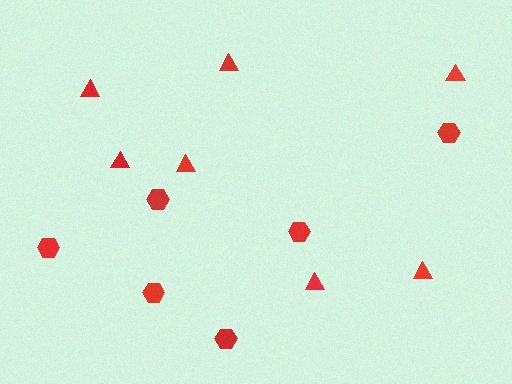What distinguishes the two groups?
There are 2 groups: one group of hexagons (6) and one group of triangles (7).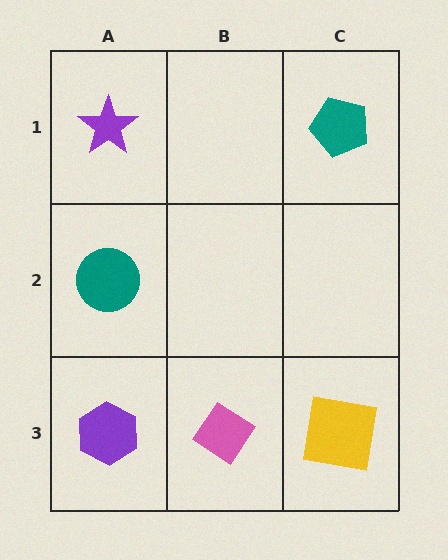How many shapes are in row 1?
2 shapes.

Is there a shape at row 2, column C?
No, that cell is empty.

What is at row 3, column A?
A purple hexagon.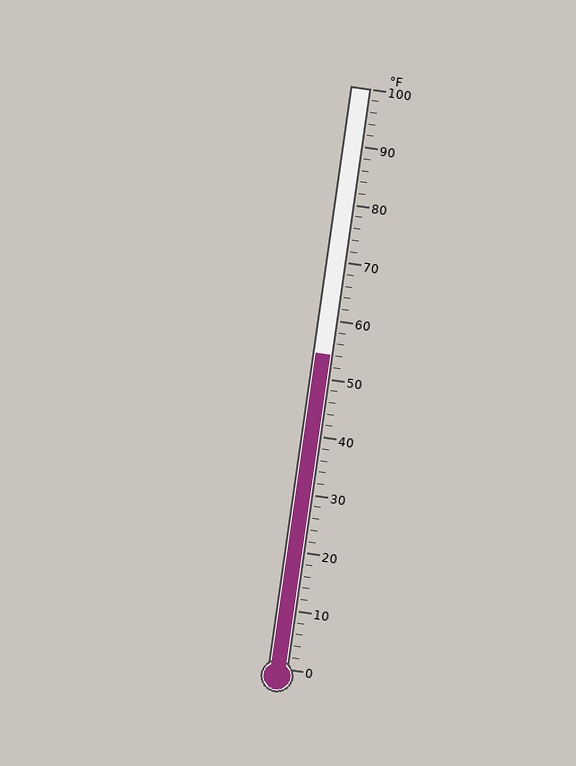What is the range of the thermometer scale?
The thermometer scale ranges from 0°F to 100°F.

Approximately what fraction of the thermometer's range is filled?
The thermometer is filled to approximately 55% of its range.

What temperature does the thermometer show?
The thermometer shows approximately 54°F.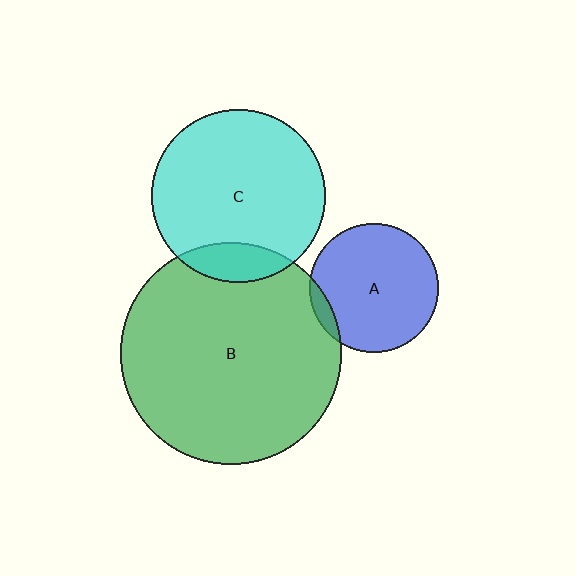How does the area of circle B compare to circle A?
Approximately 2.9 times.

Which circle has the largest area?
Circle B (green).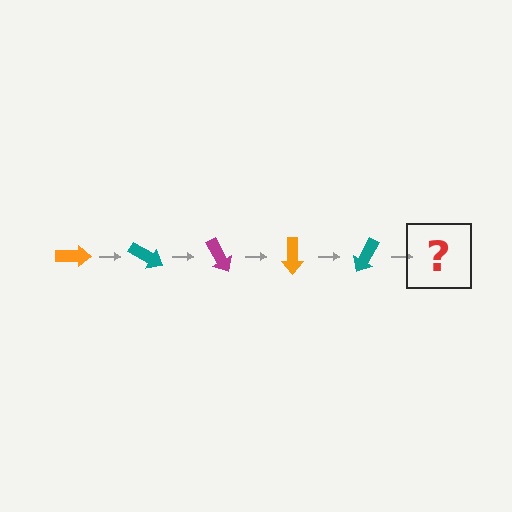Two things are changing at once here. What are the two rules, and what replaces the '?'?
The two rules are that it rotates 30 degrees each step and the color cycles through orange, teal, and magenta. The '?' should be a magenta arrow, rotated 150 degrees from the start.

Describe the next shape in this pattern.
It should be a magenta arrow, rotated 150 degrees from the start.